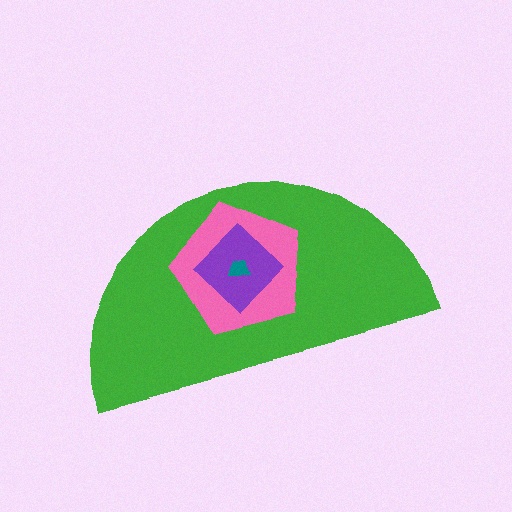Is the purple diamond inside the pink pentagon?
Yes.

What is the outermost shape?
The green semicircle.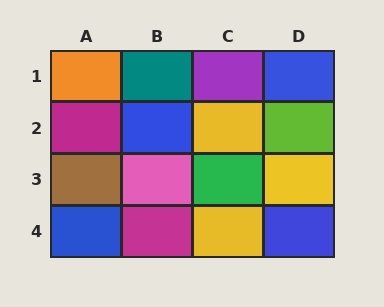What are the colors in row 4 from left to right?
Blue, magenta, yellow, blue.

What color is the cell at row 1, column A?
Orange.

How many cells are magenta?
2 cells are magenta.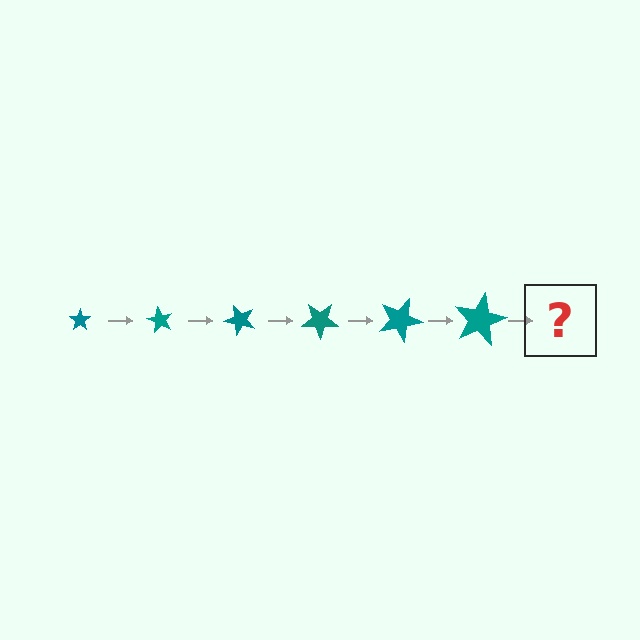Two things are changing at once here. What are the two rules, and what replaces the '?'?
The two rules are that the star grows larger each step and it rotates 60 degrees each step. The '?' should be a star, larger than the previous one and rotated 360 degrees from the start.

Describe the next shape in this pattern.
It should be a star, larger than the previous one and rotated 360 degrees from the start.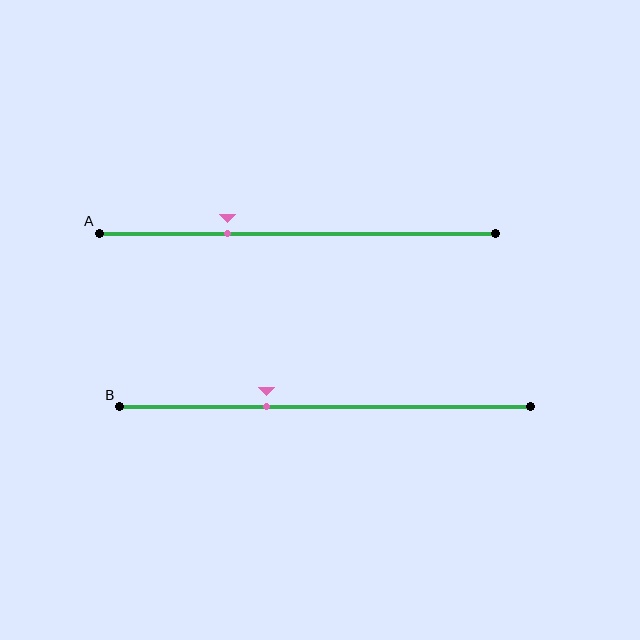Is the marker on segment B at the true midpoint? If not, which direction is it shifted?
No, the marker on segment B is shifted to the left by about 14% of the segment length.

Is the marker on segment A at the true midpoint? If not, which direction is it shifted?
No, the marker on segment A is shifted to the left by about 18% of the segment length.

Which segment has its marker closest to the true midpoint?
Segment B has its marker closest to the true midpoint.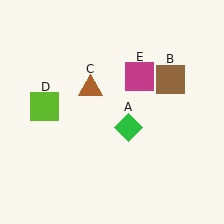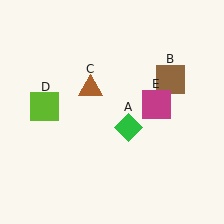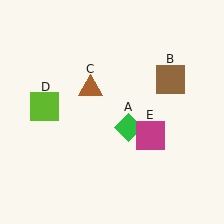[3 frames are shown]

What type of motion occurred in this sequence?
The magenta square (object E) rotated clockwise around the center of the scene.